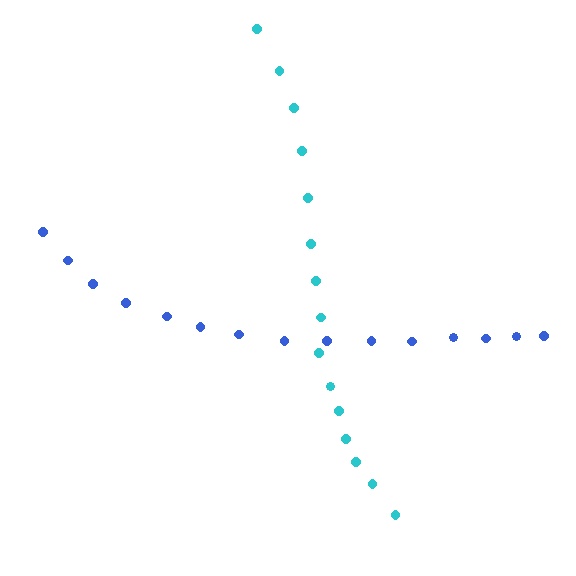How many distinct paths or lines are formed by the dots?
There are 2 distinct paths.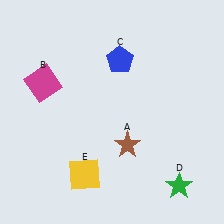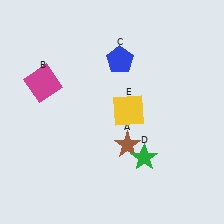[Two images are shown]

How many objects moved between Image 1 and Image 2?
2 objects moved between the two images.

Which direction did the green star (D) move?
The green star (D) moved left.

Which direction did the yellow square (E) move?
The yellow square (E) moved up.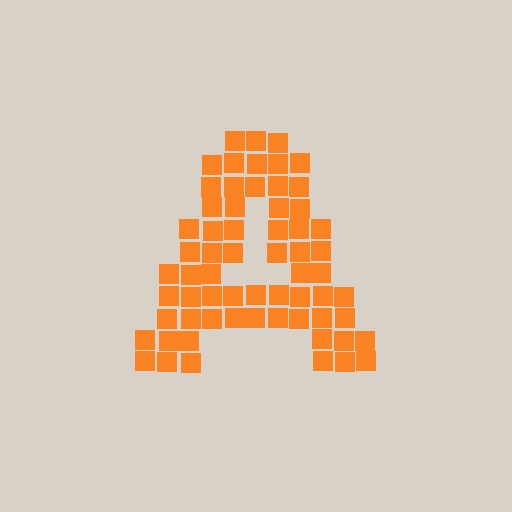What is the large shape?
The large shape is the letter A.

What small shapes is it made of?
It is made of small squares.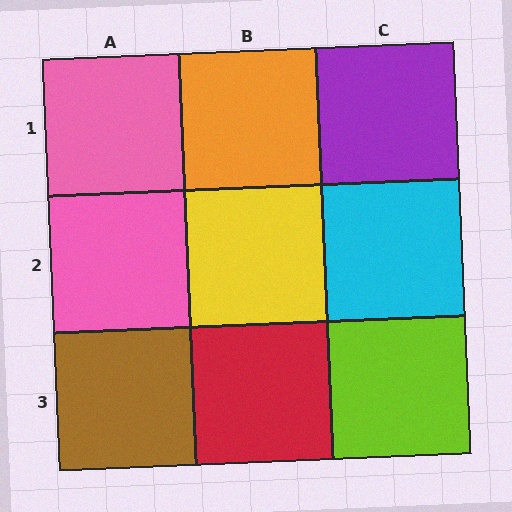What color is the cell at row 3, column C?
Lime.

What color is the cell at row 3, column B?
Red.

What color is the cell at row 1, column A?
Pink.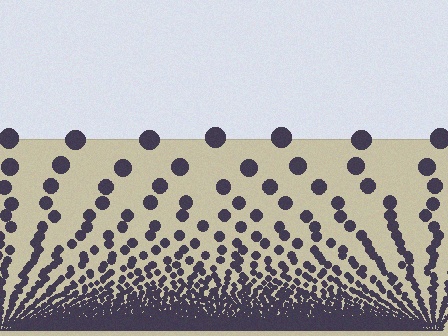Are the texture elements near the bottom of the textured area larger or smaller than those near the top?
Smaller. The gradient is inverted — elements near the bottom are smaller and denser.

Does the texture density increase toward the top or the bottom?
Density increases toward the bottom.